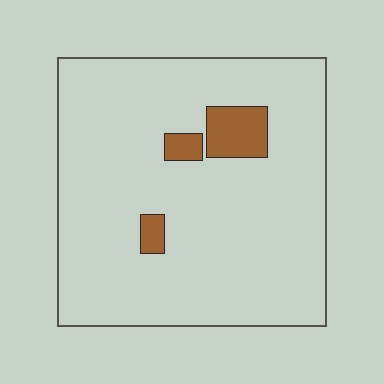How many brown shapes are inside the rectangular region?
3.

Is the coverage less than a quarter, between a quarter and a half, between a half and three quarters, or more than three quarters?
Less than a quarter.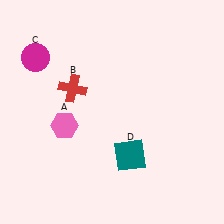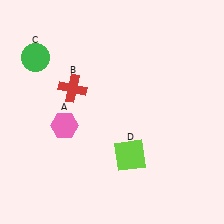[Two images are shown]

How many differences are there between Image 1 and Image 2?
There are 2 differences between the two images.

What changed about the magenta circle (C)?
In Image 1, C is magenta. In Image 2, it changed to green.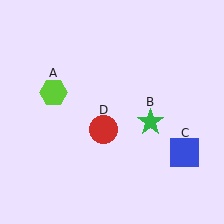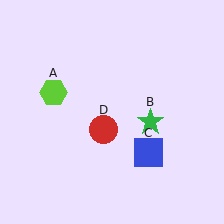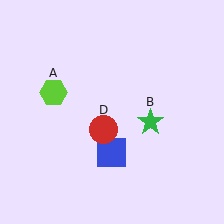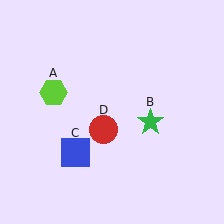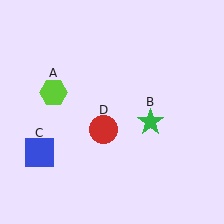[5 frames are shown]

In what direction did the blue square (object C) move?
The blue square (object C) moved left.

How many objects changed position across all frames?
1 object changed position: blue square (object C).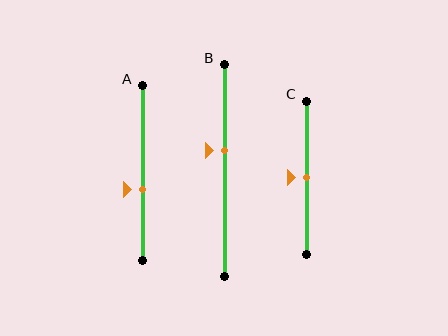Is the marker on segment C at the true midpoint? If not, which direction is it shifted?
Yes, the marker on segment C is at the true midpoint.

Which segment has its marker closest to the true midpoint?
Segment C has its marker closest to the true midpoint.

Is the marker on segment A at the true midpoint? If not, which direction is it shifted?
No, the marker on segment A is shifted downward by about 9% of the segment length.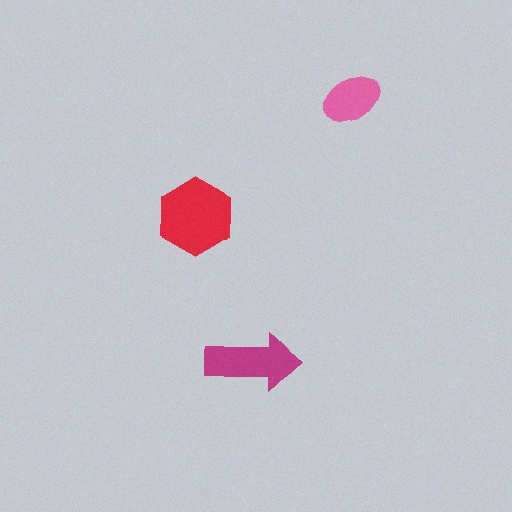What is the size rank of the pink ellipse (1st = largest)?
3rd.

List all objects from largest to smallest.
The red hexagon, the magenta arrow, the pink ellipse.